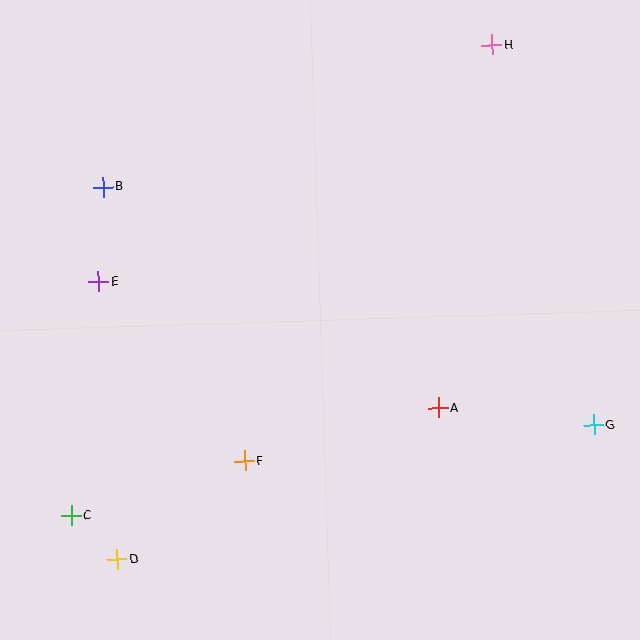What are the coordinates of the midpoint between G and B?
The midpoint between G and B is at (348, 306).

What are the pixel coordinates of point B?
Point B is at (103, 187).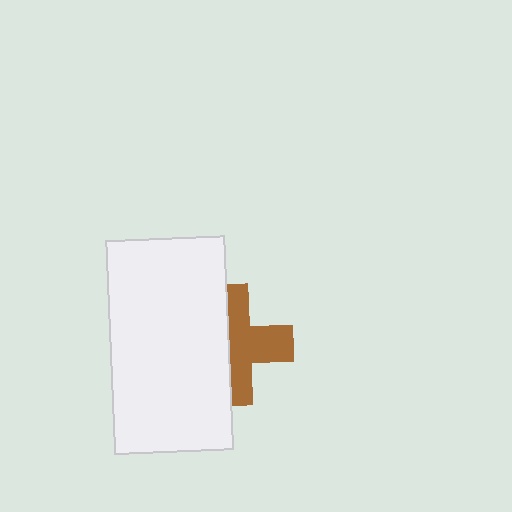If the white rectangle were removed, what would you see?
You would see the complete brown cross.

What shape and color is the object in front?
The object in front is a white rectangle.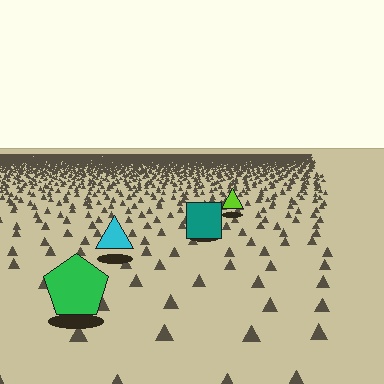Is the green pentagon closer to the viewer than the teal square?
Yes. The green pentagon is closer — you can tell from the texture gradient: the ground texture is coarser near it.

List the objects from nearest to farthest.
From nearest to farthest: the green pentagon, the cyan triangle, the teal square, the lime triangle.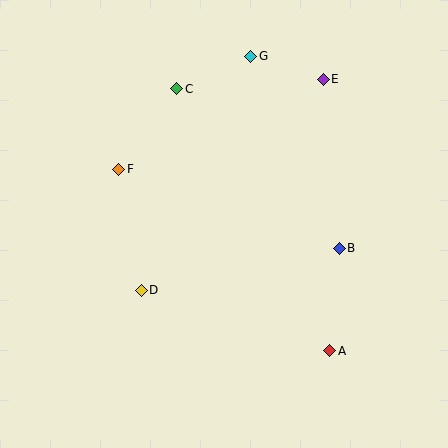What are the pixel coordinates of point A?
Point A is at (330, 351).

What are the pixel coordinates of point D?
Point D is at (141, 290).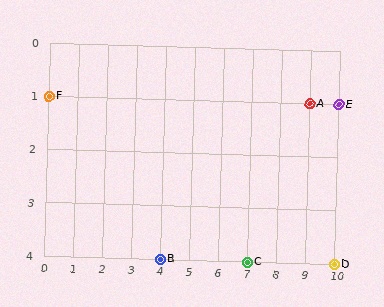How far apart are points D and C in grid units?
Points D and C are 3 columns apart.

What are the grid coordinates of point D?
Point D is at grid coordinates (10, 4).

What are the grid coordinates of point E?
Point E is at grid coordinates (10, 1).